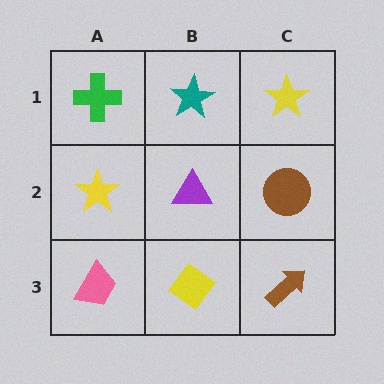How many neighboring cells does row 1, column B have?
3.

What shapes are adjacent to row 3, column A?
A yellow star (row 2, column A), a yellow diamond (row 3, column B).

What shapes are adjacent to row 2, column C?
A yellow star (row 1, column C), a brown arrow (row 3, column C), a purple triangle (row 2, column B).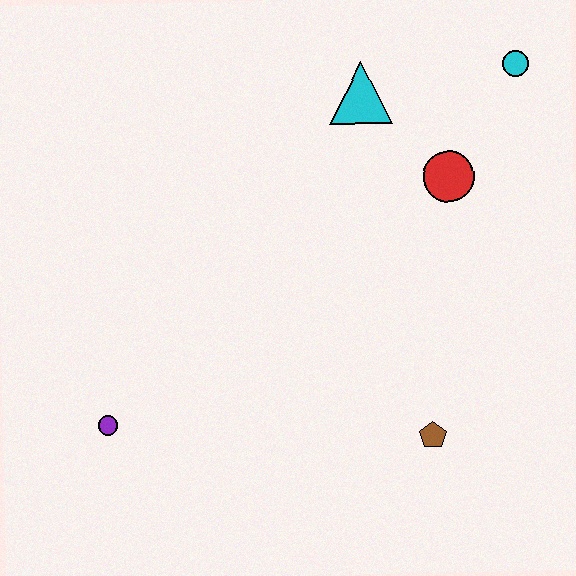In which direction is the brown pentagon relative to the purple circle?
The brown pentagon is to the right of the purple circle.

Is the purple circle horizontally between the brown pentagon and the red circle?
No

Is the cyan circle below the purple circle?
No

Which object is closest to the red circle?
The cyan triangle is closest to the red circle.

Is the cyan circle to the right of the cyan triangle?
Yes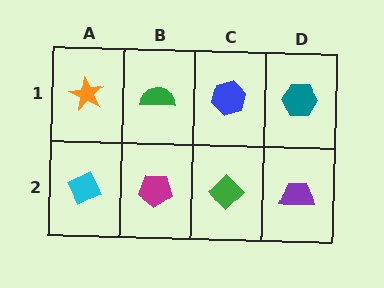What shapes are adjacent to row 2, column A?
An orange star (row 1, column A), a magenta pentagon (row 2, column B).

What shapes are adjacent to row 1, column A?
A cyan diamond (row 2, column A), a green semicircle (row 1, column B).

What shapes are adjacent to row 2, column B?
A green semicircle (row 1, column B), a cyan diamond (row 2, column A), a green diamond (row 2, column C).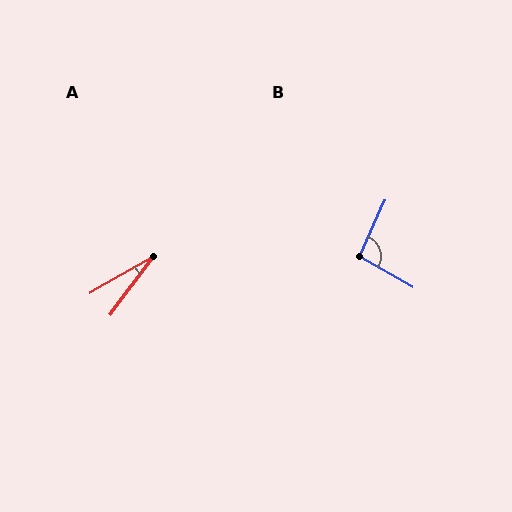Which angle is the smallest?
A, at approximately 23 degrees.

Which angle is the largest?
B, at approximately 96 degrees.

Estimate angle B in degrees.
Approximately 96 degrees.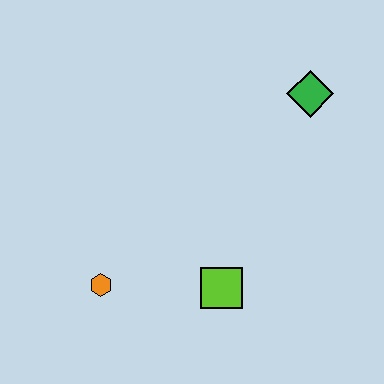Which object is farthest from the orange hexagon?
The green diamond is farthest from the orange hexagon.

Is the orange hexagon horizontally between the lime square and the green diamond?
No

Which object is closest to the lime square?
The orange hexagon is closest to the lime square.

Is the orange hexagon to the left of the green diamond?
Yes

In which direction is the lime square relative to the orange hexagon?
The lime square is to the right of the orange hexagon.